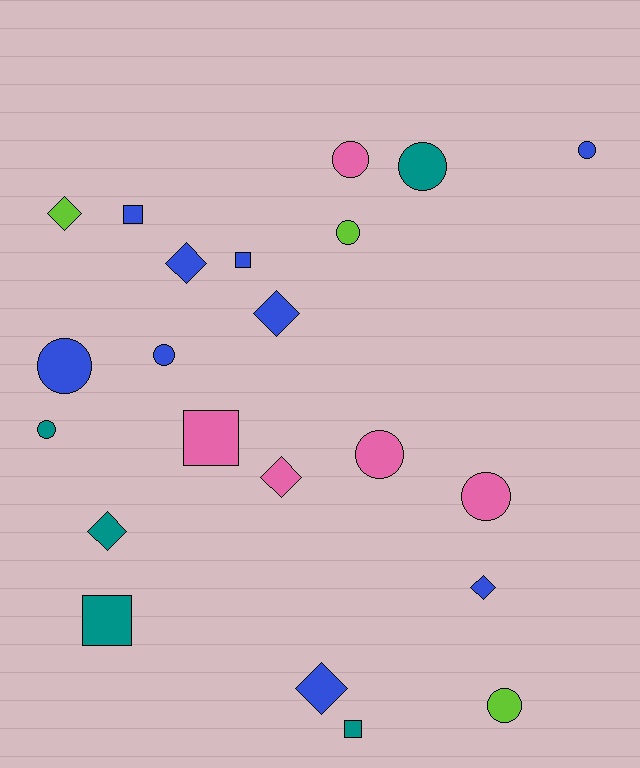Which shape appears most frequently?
Circle, with 10 objects.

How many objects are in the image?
There are 22 objects.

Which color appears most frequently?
Blue, with 9 objects.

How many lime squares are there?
There are no lime squares.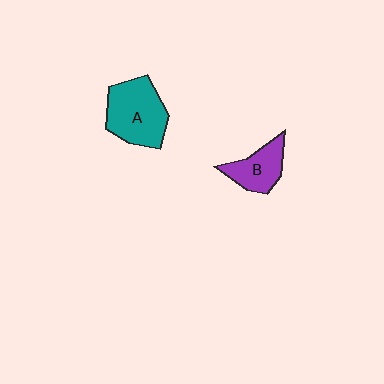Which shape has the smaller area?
Shape B (purple).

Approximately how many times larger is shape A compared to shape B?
Approximately 1.6 times.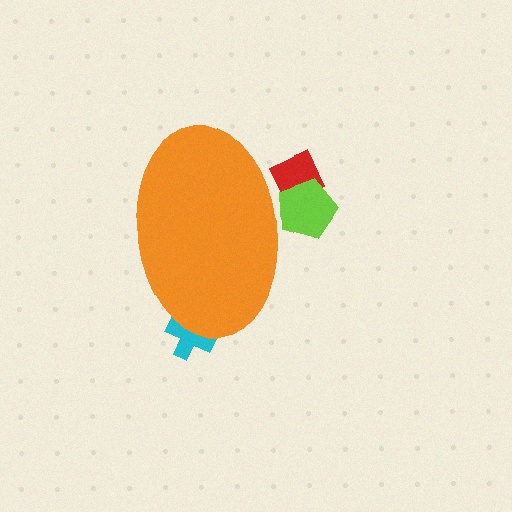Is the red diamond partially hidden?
Yes, the red diamond is partially hidden behind the orange ellipse.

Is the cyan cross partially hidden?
Yes, the cyan cross is partially hidden behind the orange ellipse.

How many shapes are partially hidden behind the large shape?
3 shapes are partially hidden.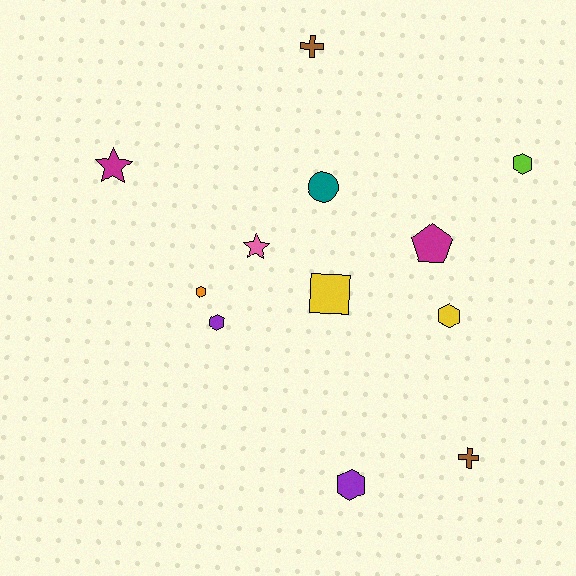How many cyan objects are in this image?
There are no cyan objects.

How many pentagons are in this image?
There is 1 pentagon.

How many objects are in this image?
There are 12 objects.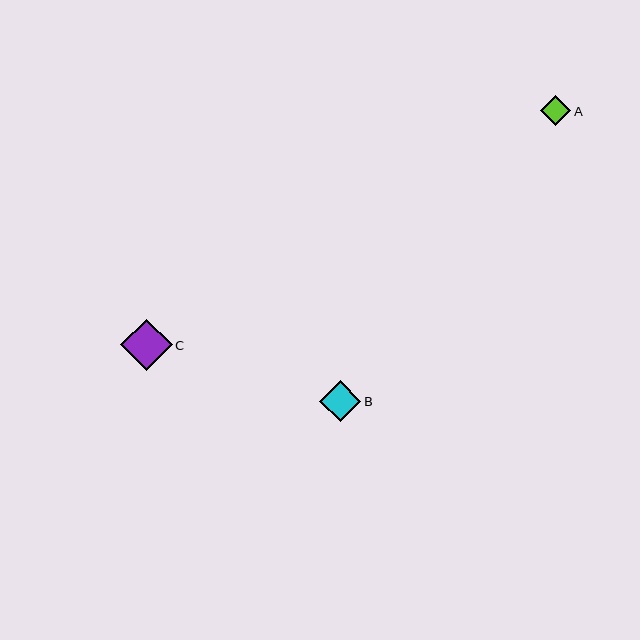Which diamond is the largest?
Diamond C is the largest with a size of approximately 51 pixels.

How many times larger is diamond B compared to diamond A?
Diamond B is approximately 1.4 times the size of diamond A.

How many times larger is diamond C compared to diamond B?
Diamond C is approximately 1.2 times the size of diamond B.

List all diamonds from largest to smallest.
From largest to smallest: C, B, A.